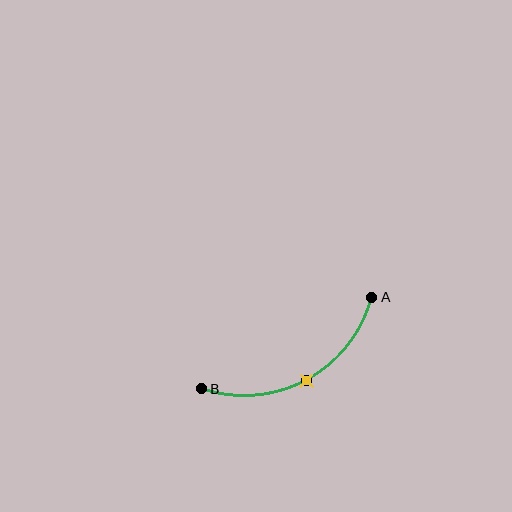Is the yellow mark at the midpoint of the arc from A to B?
Yes. The yellow mark lies on the arc at equal arc-length from both A and B — it is the arc midpoint.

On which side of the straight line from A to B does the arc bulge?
The arc bulges below the straight line connecting A and B.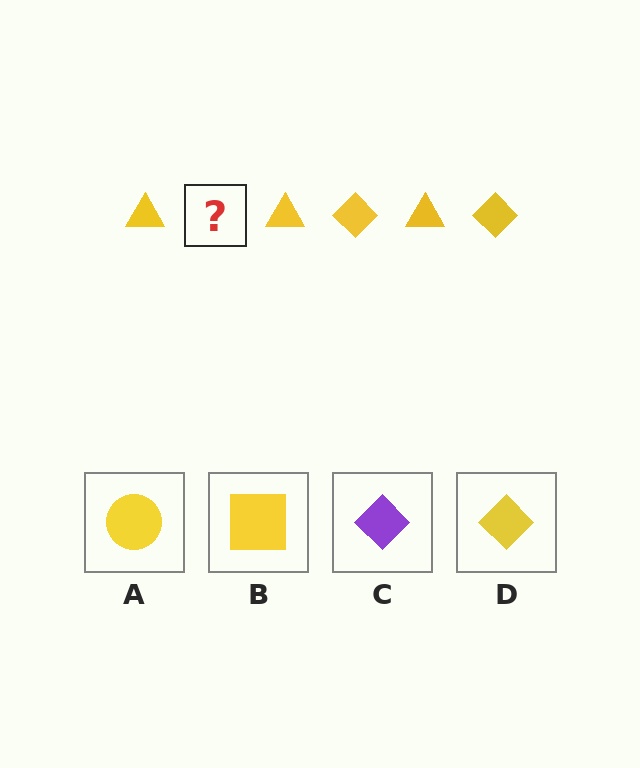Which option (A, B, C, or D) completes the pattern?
D.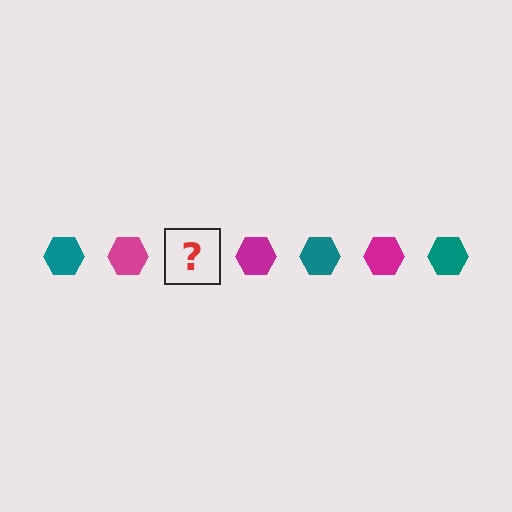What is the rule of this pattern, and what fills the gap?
The rule is that the pattern cycles through teal, magenta hexagons. The gap should be filled with a teal hexagon.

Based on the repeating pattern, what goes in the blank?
The blank should be a teal hexagon.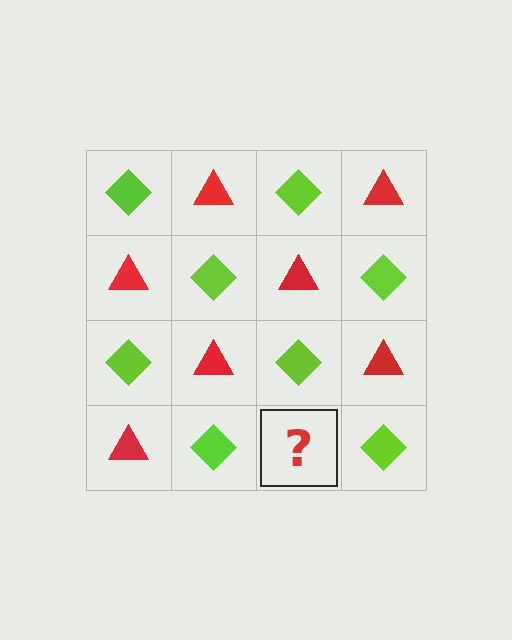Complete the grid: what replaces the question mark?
The question mark should be replaced with a red triangle.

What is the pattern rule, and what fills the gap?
The rule is that it alternates lime diamond and red triangle in a checkerboard pattern. The gap should be filled with a red triangle.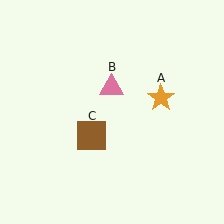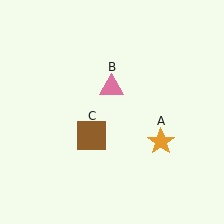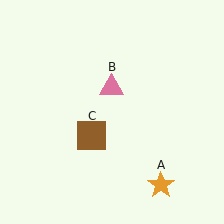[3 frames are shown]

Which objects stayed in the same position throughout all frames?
Pink triangle (object B) and brown square (object C) remained stationary.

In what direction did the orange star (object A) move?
The orange star (object A) moved down.